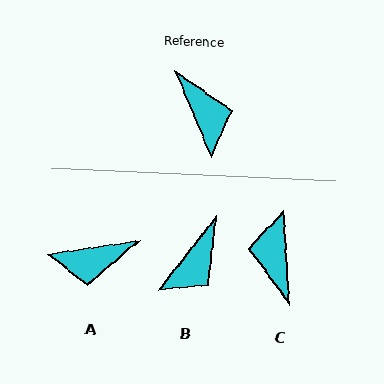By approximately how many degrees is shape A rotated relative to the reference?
Approximately 104 degrees clockwise.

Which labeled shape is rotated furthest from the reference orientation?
C, about 160 degrees away.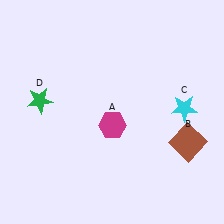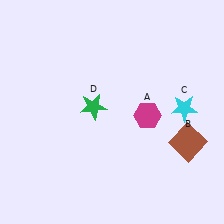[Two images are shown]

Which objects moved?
The objects that moved are: the magenta hexagon (A), the green star (D).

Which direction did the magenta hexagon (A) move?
The magenta hexagon (A) moved right.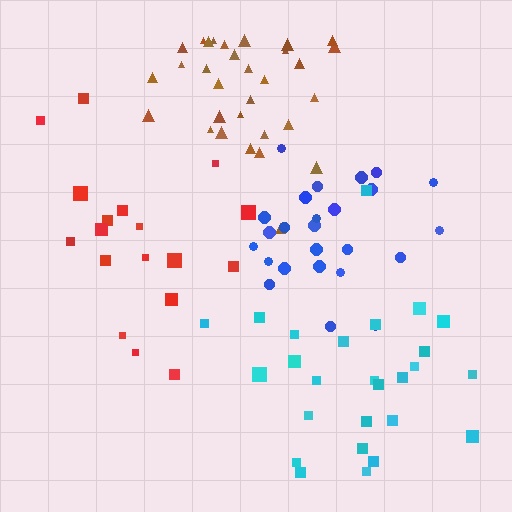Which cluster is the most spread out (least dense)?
Red.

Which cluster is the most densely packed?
Brown.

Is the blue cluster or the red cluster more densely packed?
Blue.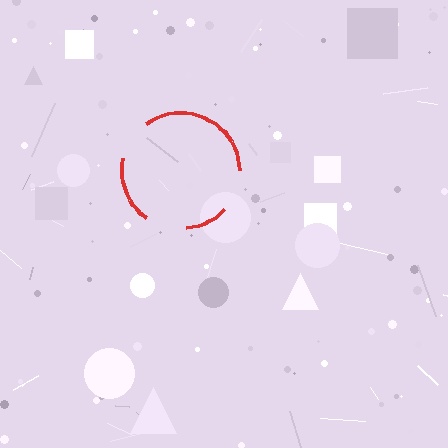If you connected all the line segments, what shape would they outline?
They would outline a circle.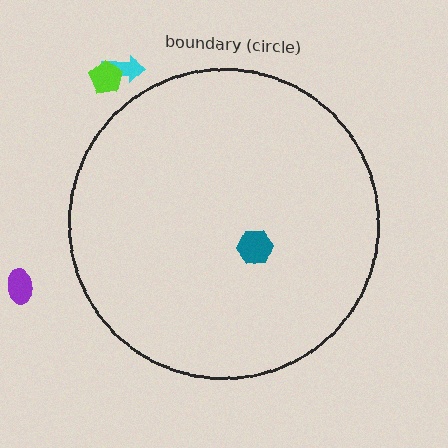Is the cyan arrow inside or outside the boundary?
Outside.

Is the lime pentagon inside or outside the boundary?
Outside.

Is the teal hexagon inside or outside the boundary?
Inside.